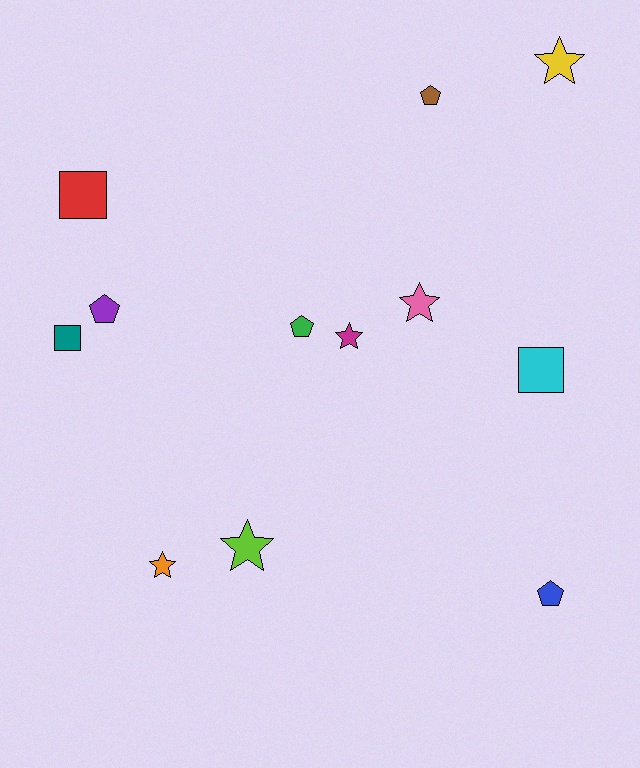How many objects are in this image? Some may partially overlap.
There are 12 objects.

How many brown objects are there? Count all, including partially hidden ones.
There is 1 brown object.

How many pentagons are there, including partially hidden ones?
There are 4 pentagons.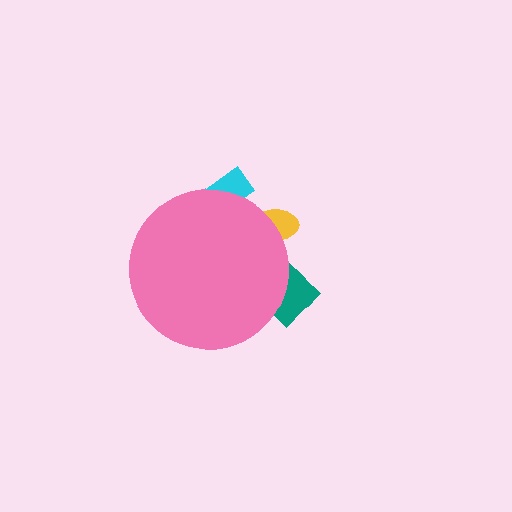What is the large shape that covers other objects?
A pink circle.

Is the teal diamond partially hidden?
Yes, the teal diamond is partially hidden behind the pink circle.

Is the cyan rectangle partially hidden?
Yes, the cyan rectangle is partially hidden behind the pink circle.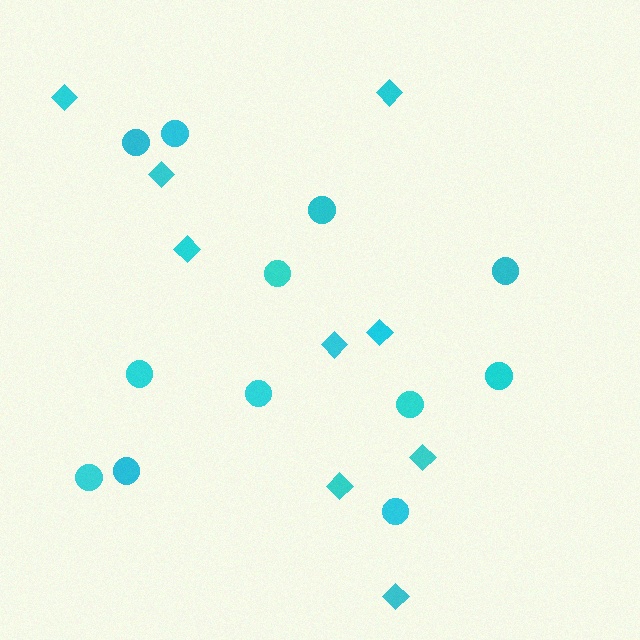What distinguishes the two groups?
There are 2 groups: one group of diamonds (9) and one group of circles (12).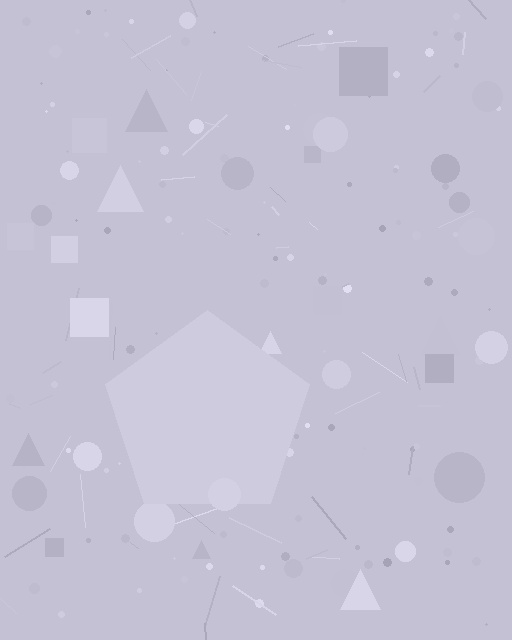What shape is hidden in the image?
A pentagon is hidden in the image.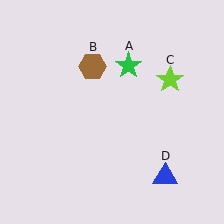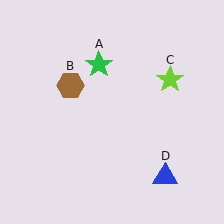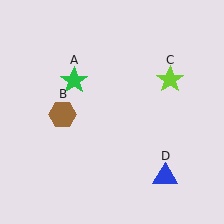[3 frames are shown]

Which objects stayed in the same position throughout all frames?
Lime star (object C) and blue triangle (object D) remained stationary.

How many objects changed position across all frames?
2 objects changed position: green star (object A), brown hexagon (object B).